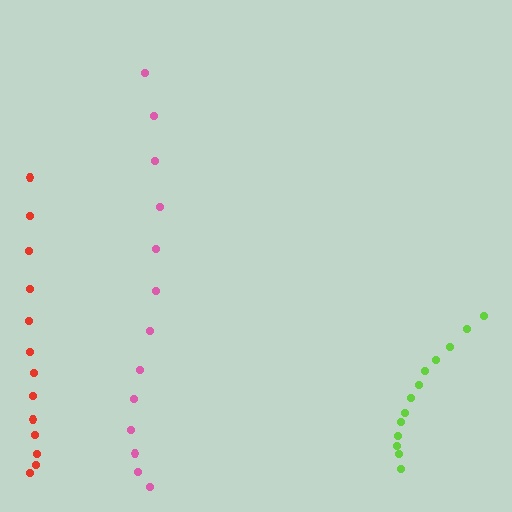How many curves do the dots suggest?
There are 3 distinct paths.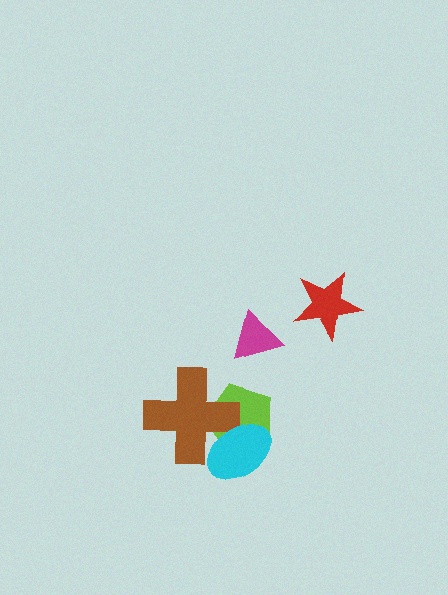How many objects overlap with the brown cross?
2 objects overlap with the brown cross.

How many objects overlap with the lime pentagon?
2 objects overlap with the lime pentagon.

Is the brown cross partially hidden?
Yes, it is partially covered by another shape.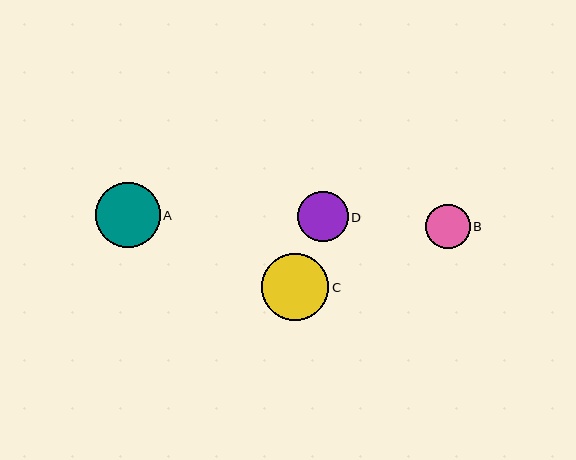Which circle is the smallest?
Circle B is the smallest with a size of approximately 45 pixels.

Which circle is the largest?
Circle C is the largest with a size of approximately 67 pixels.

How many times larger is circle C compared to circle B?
Circle C is approximately 1.5 times the size of circle B.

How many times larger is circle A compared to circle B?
Circle A is approximately 1.5 times the size of circle B.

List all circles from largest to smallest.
From largest to smallest: C, A, D, B.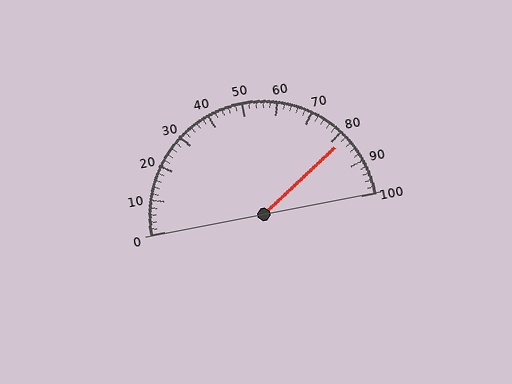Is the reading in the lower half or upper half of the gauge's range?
The reading is in the upper half of the range (0 to 100).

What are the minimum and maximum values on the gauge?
The gauge ranges from 0 to 100.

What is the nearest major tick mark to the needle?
The nearest major tick mark is 80.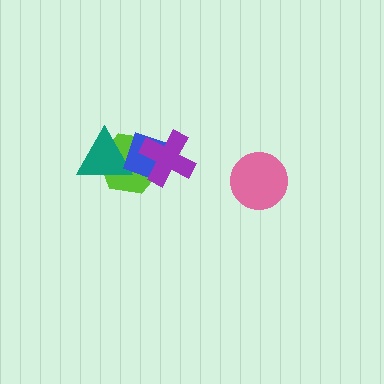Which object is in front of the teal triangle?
The blue diamond is in front of the teal triangle.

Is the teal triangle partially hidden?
Yes, it is partially covered by another shape.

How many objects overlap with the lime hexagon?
3 objects overlap with the lime hexagon.